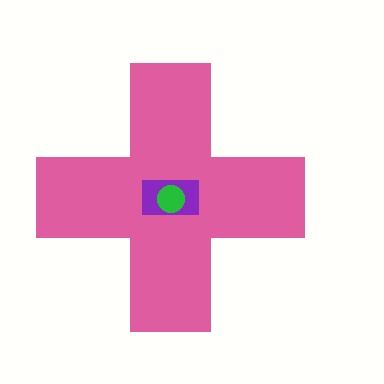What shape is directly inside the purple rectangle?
The green circle.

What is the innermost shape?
The green circle.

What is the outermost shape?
The pink cross.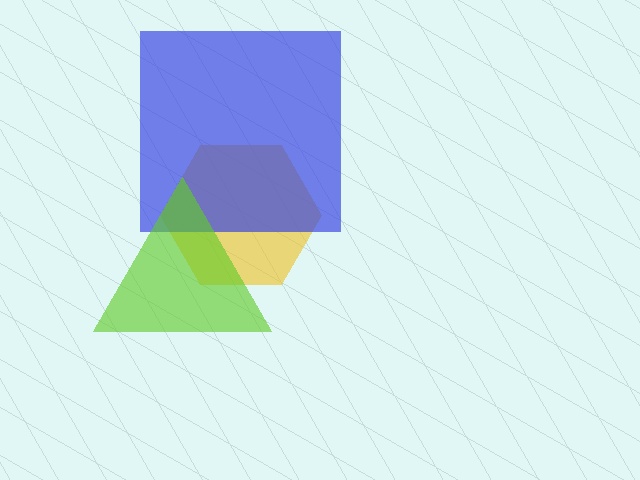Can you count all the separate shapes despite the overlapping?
Yes, there are 3 separate shapes.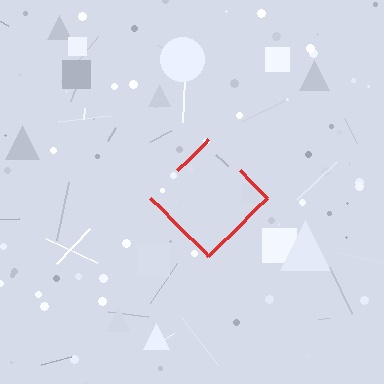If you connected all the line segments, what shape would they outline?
They would outline a diamond.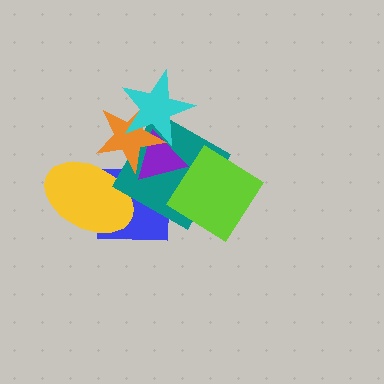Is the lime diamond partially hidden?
Yes, it is partially covered by another shape.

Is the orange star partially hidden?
Yes, it is partially covered by another shape.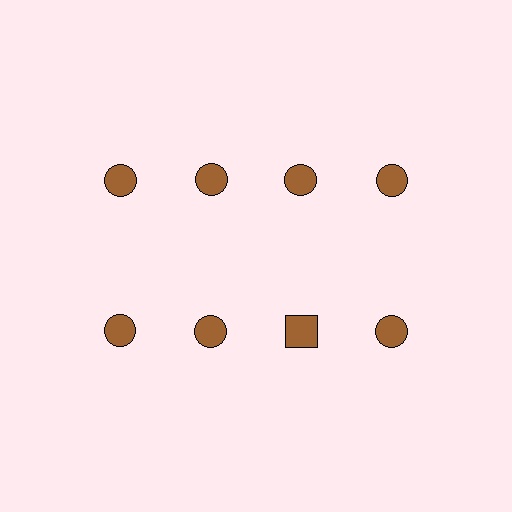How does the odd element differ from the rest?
It has a different shape: square instead of circle.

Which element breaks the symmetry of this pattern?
The brown square in the second row, center column breaks the symmetry. All other shapes are brown circles.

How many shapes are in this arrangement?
There are 8 shapes arranged in a grid pattern.